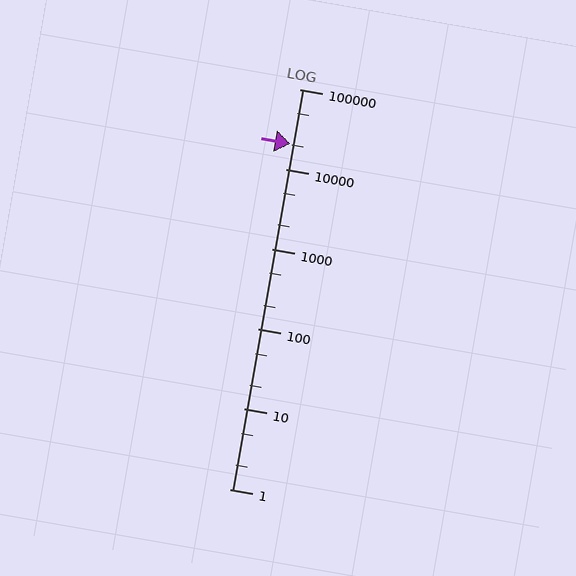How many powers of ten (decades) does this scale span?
The scale spans 5 decades, from 1 to 100000.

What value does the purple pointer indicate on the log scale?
The pointer indicates approximately 21000.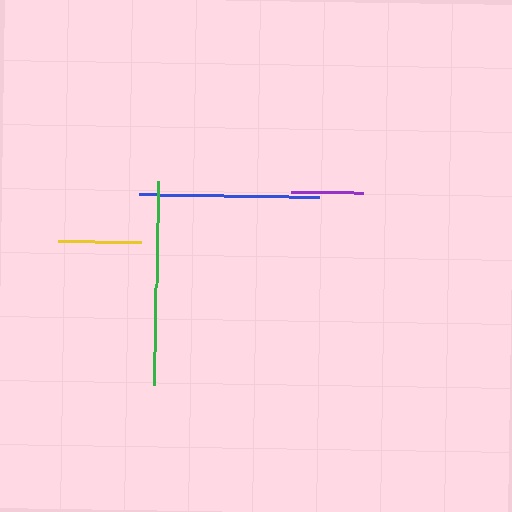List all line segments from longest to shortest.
From longest to shortest: green, blue, yellow, purple.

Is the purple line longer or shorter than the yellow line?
The yellow line is longer than the purple line.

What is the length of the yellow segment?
The yellow segment is approximately 83 pixels long.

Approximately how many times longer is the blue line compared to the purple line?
The blue line is approximately 2.5 times the length of the purple line.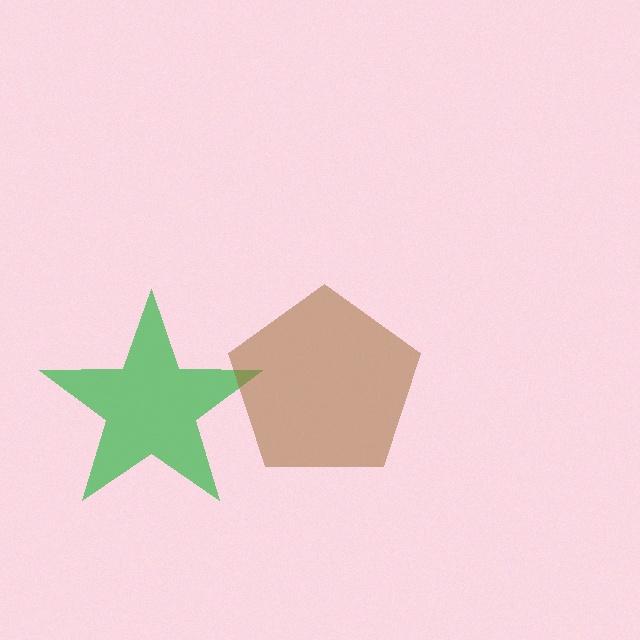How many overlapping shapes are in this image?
There are 2 overlapping shapes in the image.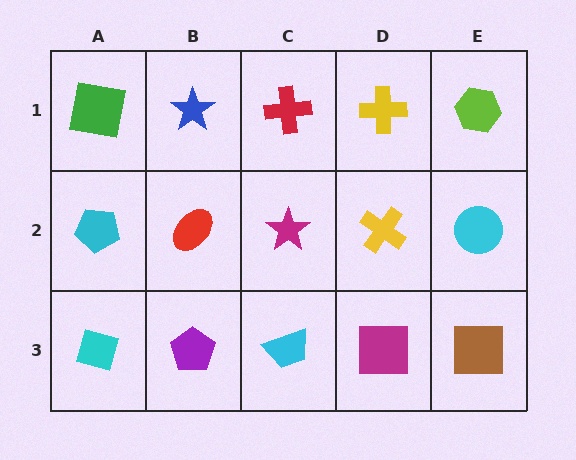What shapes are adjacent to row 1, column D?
A yellow cross (row 2, column D), a red cross (row 1, column C), a lime hexagon (row 1, column E).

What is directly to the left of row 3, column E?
A magenta square.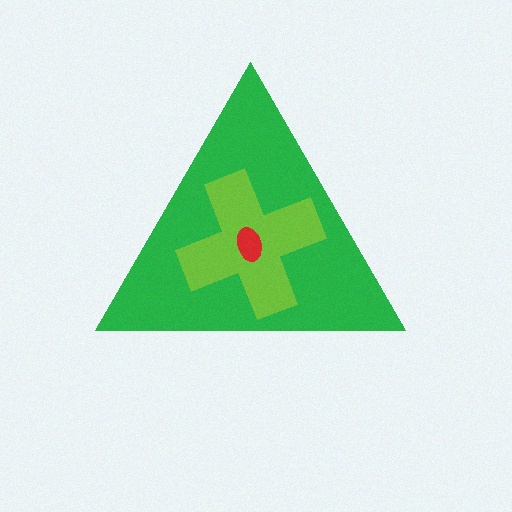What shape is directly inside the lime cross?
The red ellipse.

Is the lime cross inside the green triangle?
Yes.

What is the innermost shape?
The red ellipse.